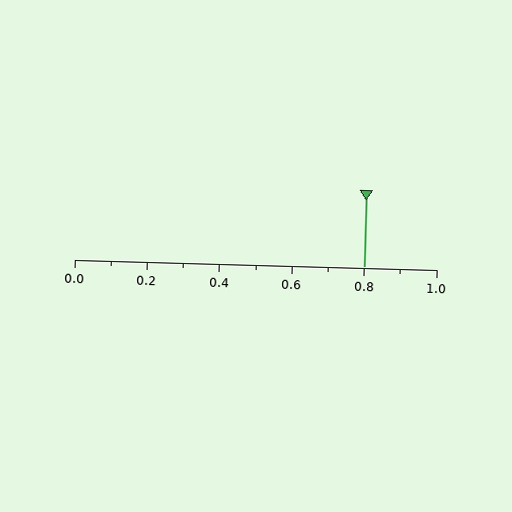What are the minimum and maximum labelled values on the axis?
The axis runs from 0.0 to 1.0.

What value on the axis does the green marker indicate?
The marker indicates approximately 0.8.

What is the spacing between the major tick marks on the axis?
The major ticks are spaced 0.2 apart.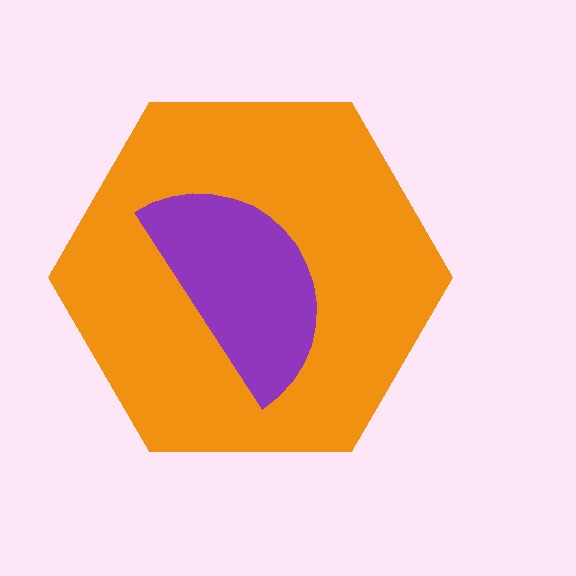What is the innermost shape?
The purple semicircle.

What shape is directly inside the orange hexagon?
The purple semicircle.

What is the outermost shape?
The orange hexagon.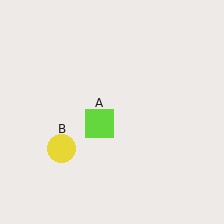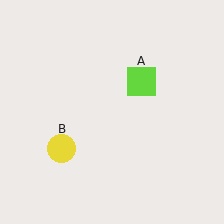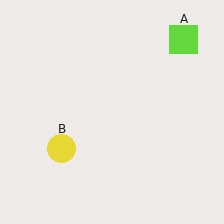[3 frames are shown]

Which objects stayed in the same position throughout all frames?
Yellow circle (object B) remained stationary.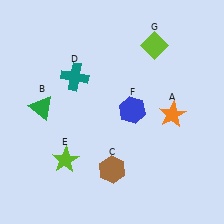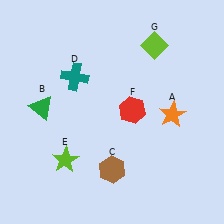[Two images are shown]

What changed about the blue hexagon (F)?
In Image 1, F is blue. In Image 2, it changed to red.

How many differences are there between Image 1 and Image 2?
There is 1 difference between the two images.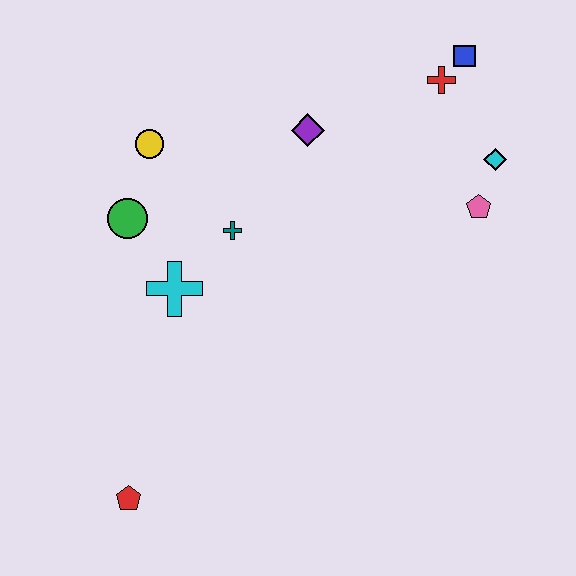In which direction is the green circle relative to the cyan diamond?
The green circle is to the left of the cyan diamond.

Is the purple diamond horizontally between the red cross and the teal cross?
Yes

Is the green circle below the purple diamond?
Yes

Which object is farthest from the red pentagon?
The blue square is farthest from the red pentagon.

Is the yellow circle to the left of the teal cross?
Yes